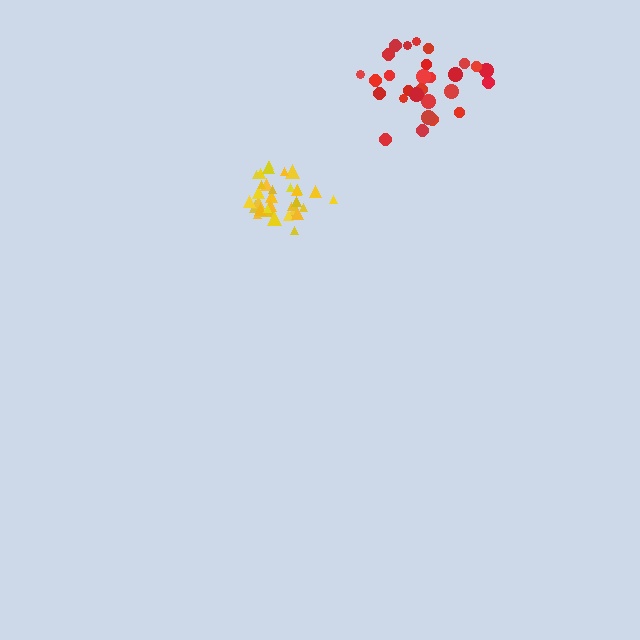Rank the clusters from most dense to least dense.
yellow, red.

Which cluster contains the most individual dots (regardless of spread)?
Yellow (33).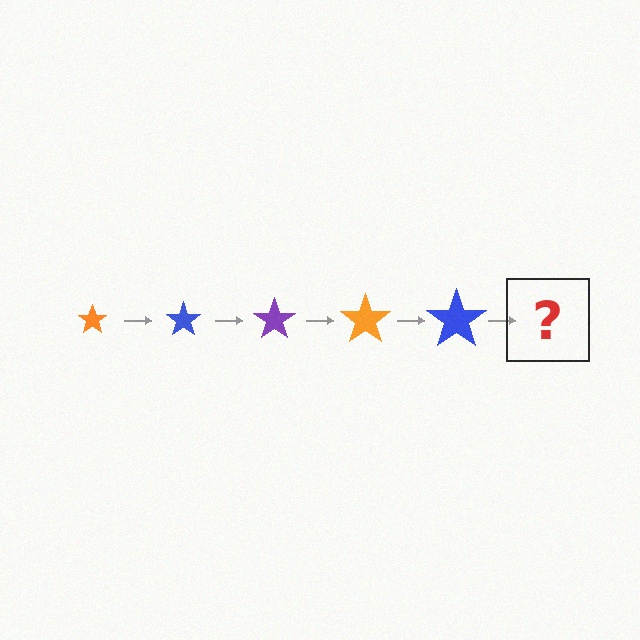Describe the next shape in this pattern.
It should be a purple star, larger than the previous one.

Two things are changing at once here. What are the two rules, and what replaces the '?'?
The two rules are that the star grows larger each step and the color cycles through orange, blue, and purple. The '?' should be a purple star, larger than the previous one.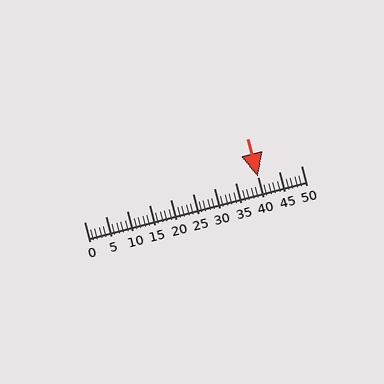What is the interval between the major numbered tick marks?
The major tick marks are spaced 5 units apart.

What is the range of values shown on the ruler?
The ruler shows values from 0 to 50.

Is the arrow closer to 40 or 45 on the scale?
The arrow is closer to 40.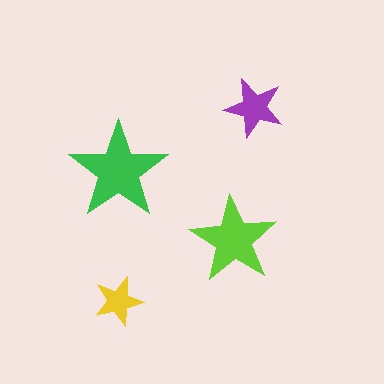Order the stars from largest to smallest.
the green one, the lime one, the purple one, the yellow one.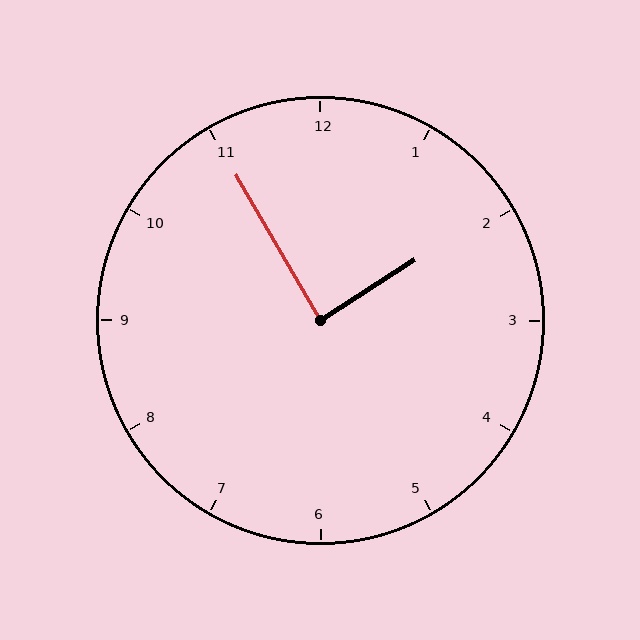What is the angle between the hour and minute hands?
Approximately 88 degrees.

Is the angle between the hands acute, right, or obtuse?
It is right.